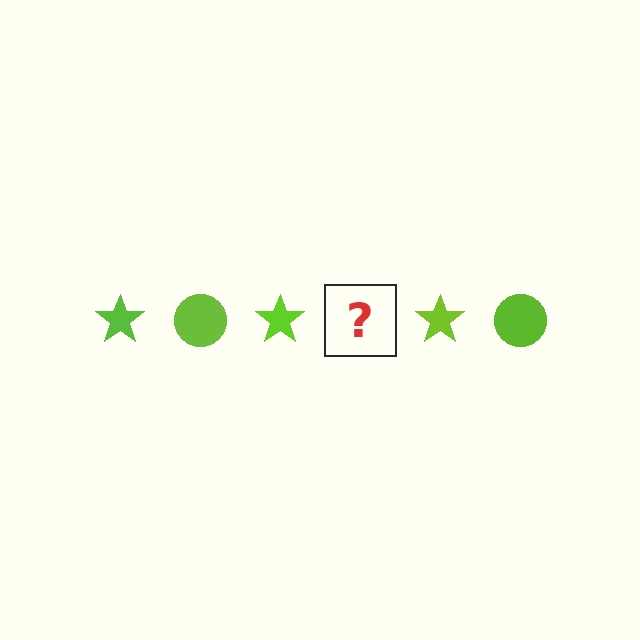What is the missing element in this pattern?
The missing element is a lime circle.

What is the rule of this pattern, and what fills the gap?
The rule is that the pattern cycles through star, circle shapes in lime. The gap should be filled with a lime circle.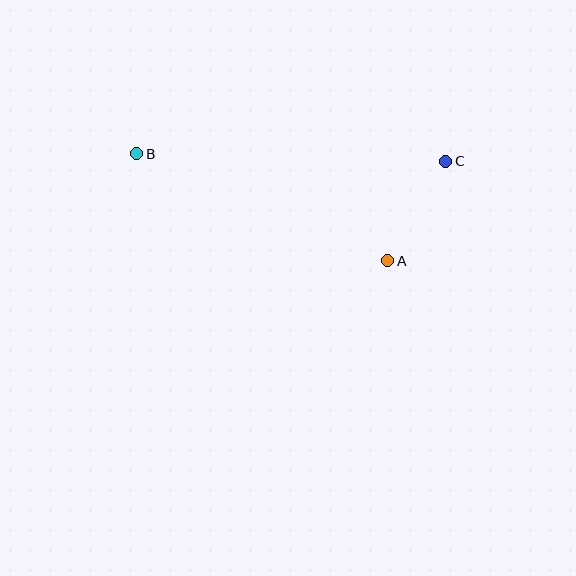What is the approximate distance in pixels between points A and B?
The distance between A and B is approximately 273 pixels.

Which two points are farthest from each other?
Points B and C are farthest from each other.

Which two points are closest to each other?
Points A and C are closest to each other.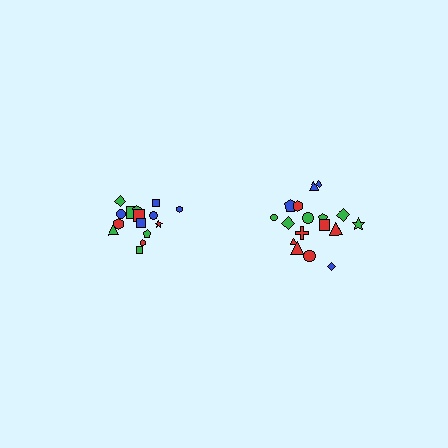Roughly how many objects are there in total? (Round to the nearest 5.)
Roughly 35 objects in total.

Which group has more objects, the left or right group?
The right group.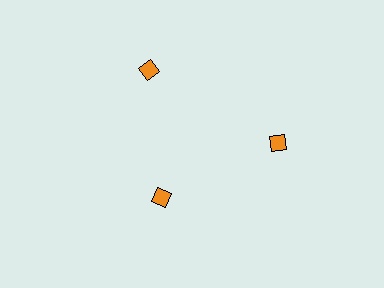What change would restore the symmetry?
The symmetry would be restored by moving it outward, back onto the ring so that all 3 diamonds sit at equal angles and equal distance from the center.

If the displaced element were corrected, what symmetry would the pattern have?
It would have 3-fold rotational symmetry — the pattern would map onto itself every 120 degrees.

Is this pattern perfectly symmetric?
No. The 3 orange diamonds are arranged in a ring, but one element near the 7 o'clock position is pulled inward toward the center, breaking the 3-fold rotational symmetry.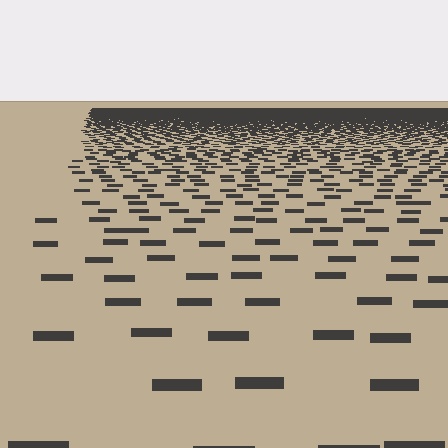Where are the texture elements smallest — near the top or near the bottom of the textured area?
Near the top.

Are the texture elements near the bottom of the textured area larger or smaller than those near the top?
Larger. Near the bottom, elements are closer to the viewer and appear at a bigger on-screen size.